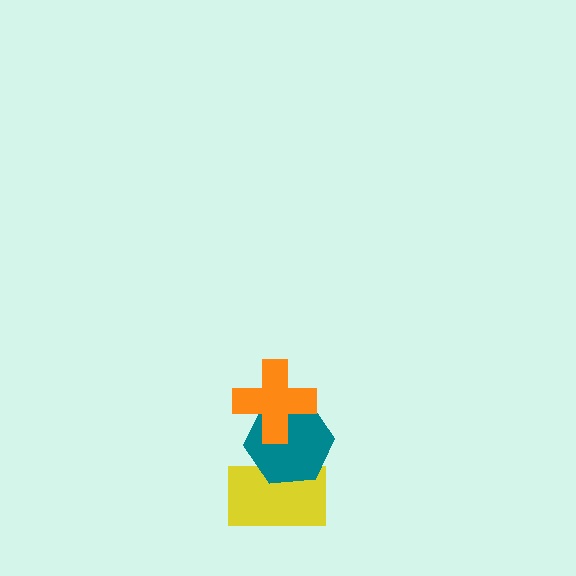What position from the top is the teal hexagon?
The teal hexagon is 2nd from the top.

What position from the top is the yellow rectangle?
The yellow rectangle is 3rd from the top.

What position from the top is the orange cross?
The orange cross is 1st from the top.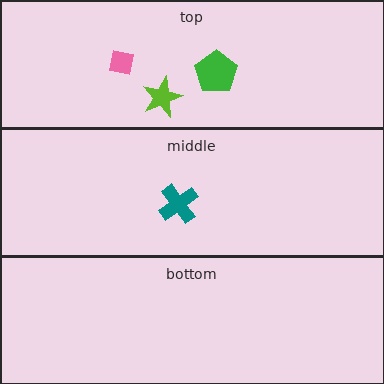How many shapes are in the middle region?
1.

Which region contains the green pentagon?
The top region.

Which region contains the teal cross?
The middle region.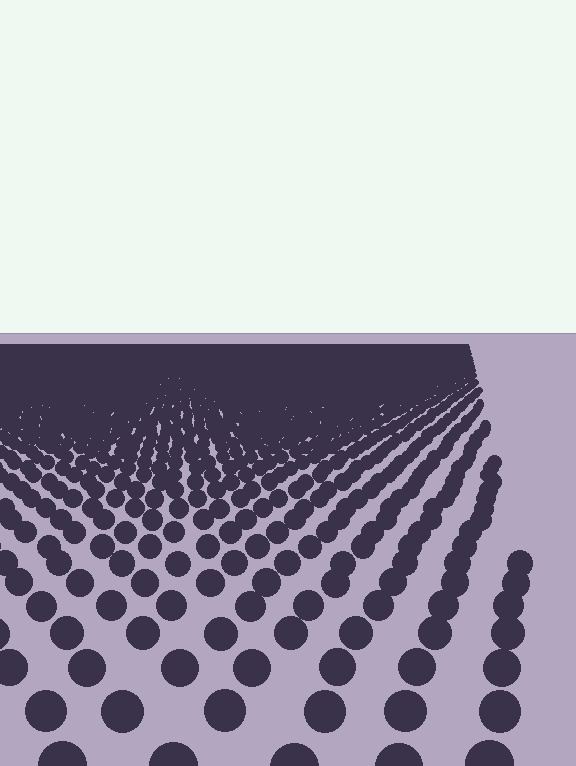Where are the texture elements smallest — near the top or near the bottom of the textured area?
Near the top.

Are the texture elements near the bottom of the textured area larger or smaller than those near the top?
Larger. Near the bottom, elements are closer to the viewer and appear at a bigger on-screen size.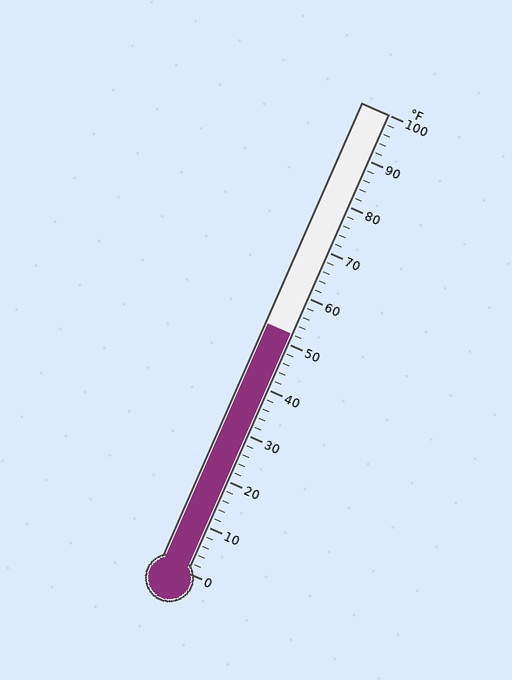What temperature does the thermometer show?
The thermometer shows approximately 52°F.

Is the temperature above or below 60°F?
The temperature is below 60°F.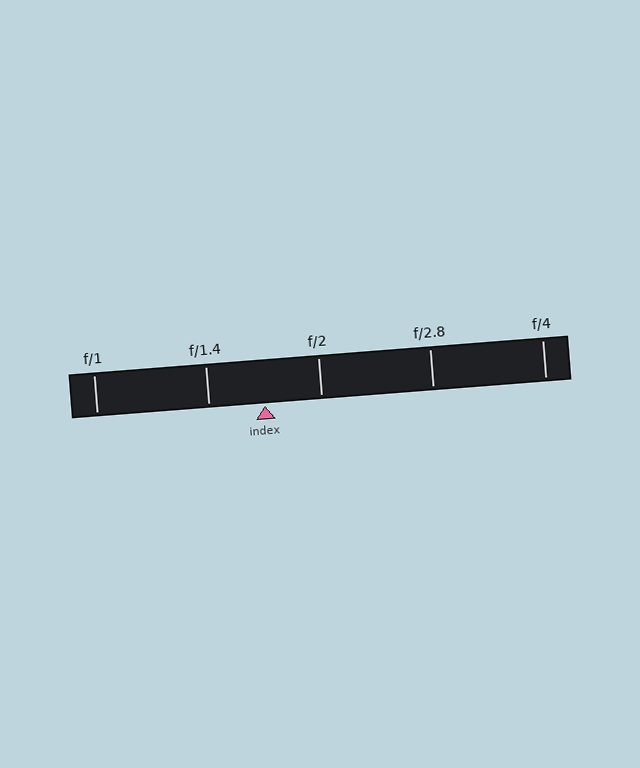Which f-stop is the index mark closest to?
The index mark is closest to f/1.4.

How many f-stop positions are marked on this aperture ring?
There are 5 f-stop positions marked.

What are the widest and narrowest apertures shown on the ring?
The widest aperture shown is f/1 and the narrowest is f/4.